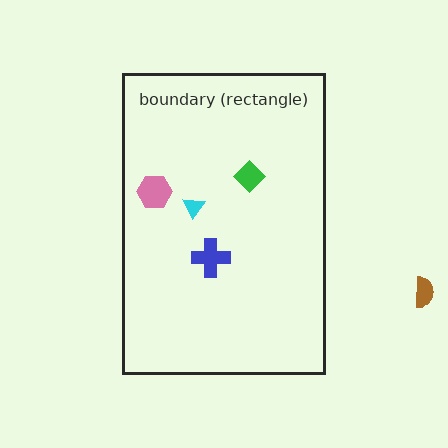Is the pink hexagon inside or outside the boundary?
Inside.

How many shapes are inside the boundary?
4 inside, 1 outside.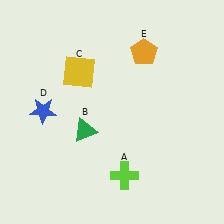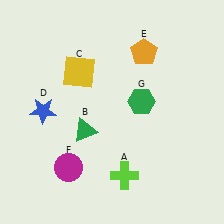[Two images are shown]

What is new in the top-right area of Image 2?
A green hexagon (G) was added in the top-right area of Image 2.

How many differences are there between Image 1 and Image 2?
There are 2 differences between the two images.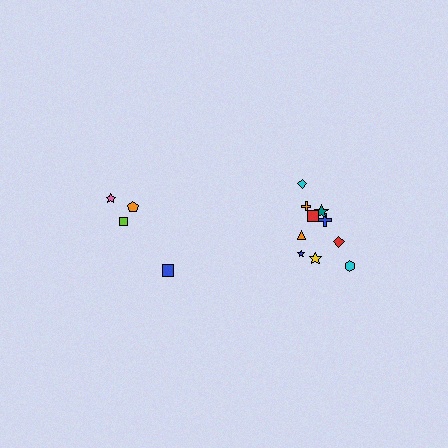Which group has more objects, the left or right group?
The right group.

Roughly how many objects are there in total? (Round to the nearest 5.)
Roughly 15 objects in total.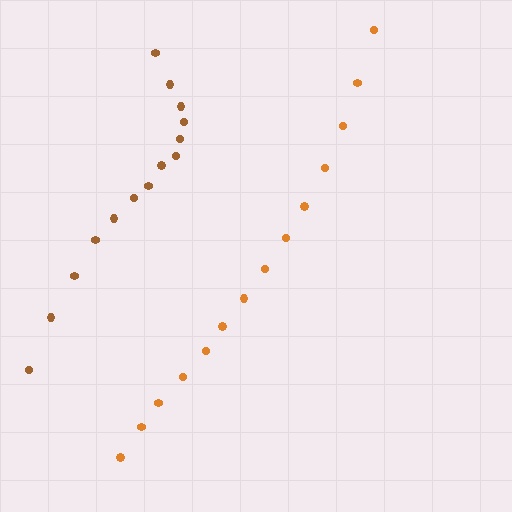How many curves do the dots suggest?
There are 2 distinct paths.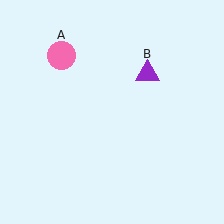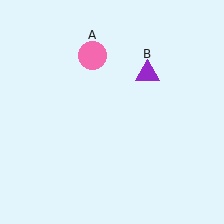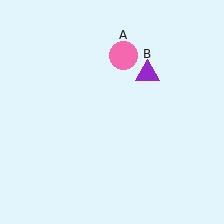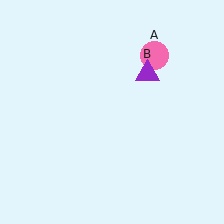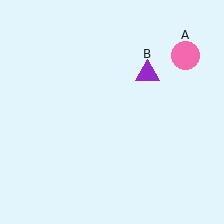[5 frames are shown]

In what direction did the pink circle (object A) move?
The pink circle (object A) moved right.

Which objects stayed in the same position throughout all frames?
Purple triangle (object B) remained stationary.